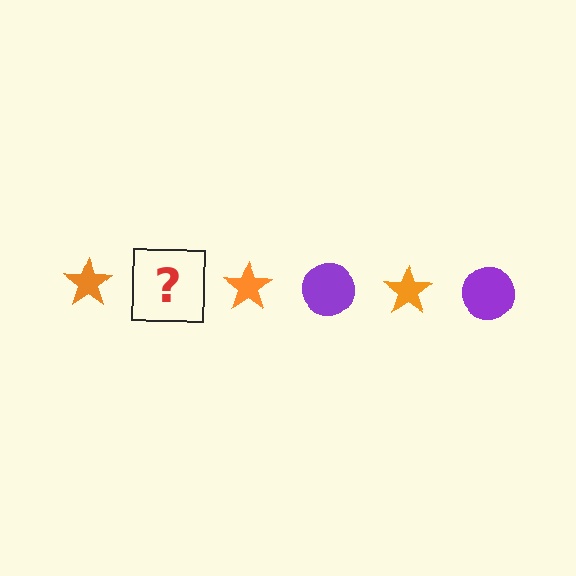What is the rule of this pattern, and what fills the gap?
The rule is that the pattern alternates between orange star and purple circle. The gap should be filled with a purple circle.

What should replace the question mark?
The question mark should be replaced with a purple circle.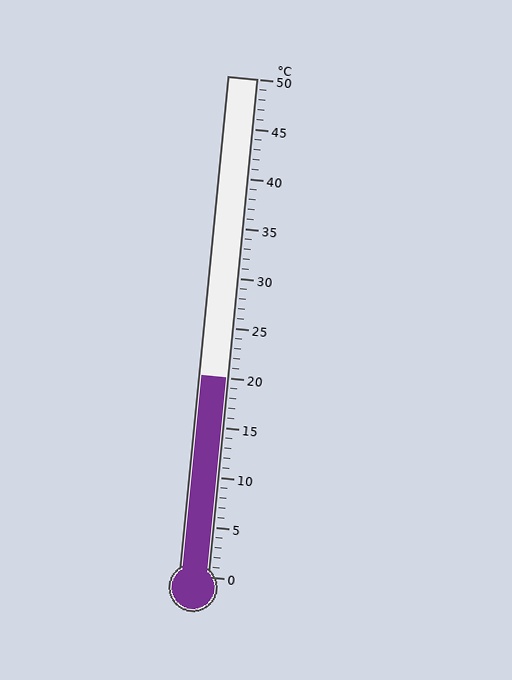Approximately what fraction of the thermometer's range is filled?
The thermometer is filled to approximately 40% of its range.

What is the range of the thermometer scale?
The thermometer scale ranges from 0°C to 50°C.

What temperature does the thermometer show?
The thermometer shows approximately 20°C.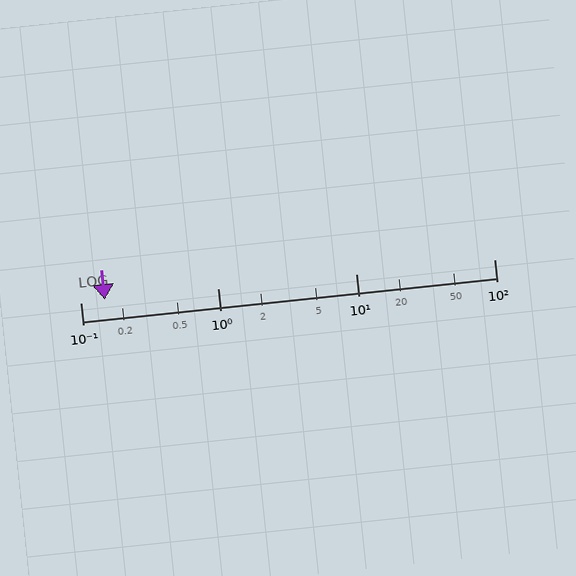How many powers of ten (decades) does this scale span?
The scale spans 3 decades, from 0.1 to 100.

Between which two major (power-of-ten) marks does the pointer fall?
The pointer is between 0.1 and 1.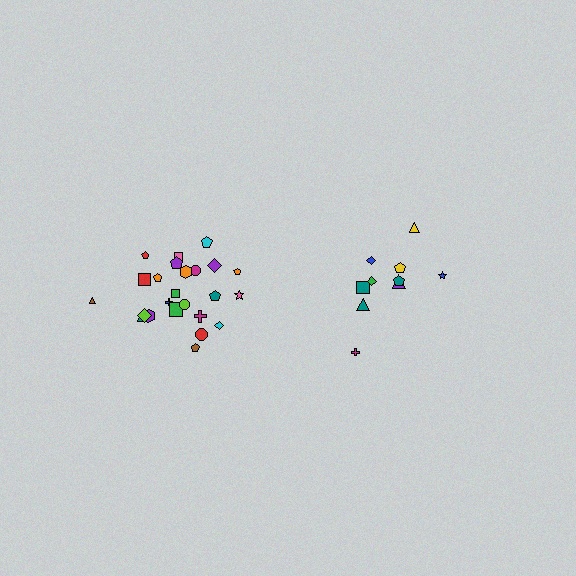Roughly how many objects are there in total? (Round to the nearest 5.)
Roughly 35 objects in total.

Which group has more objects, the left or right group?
The left group.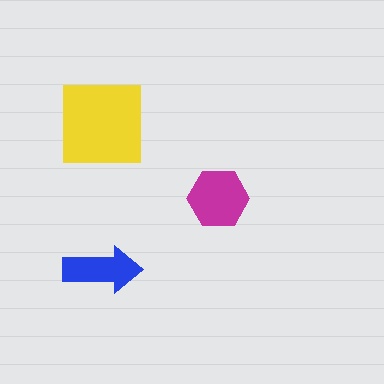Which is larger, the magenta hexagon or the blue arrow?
The magenta hexagon.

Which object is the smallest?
The blue arrow.